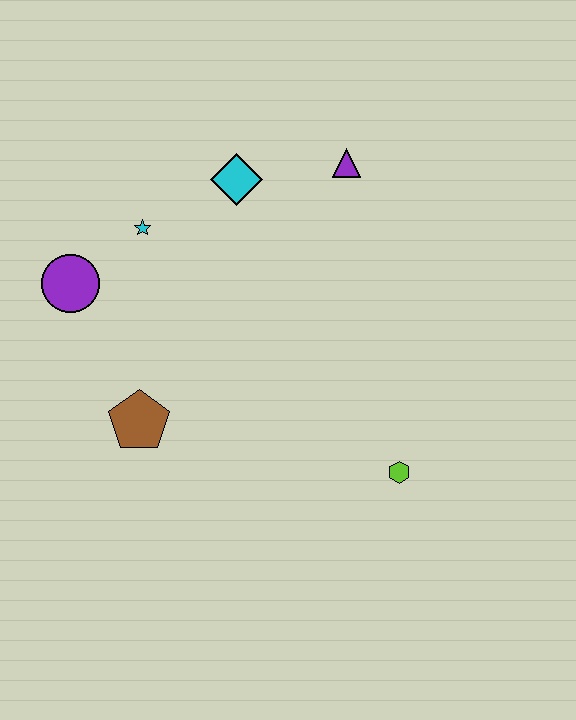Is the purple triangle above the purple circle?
Yes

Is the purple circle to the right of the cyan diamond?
No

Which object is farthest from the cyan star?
The lime hexagon is farthest from the cyan star.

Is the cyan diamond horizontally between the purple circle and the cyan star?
No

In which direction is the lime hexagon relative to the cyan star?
The lime hexagon is to the right of the cyan star.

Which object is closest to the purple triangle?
The cyan diamond is closest to the purple triangle.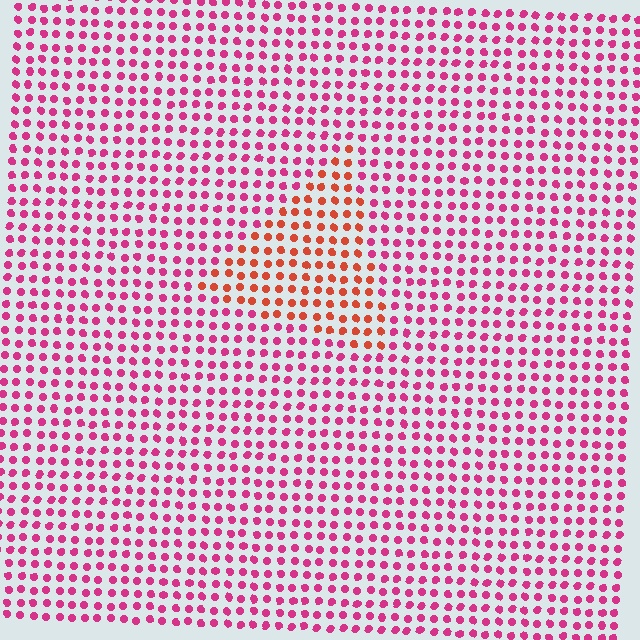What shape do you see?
I see a triangle.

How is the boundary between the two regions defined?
The boundary is defined purely by a slight shift in hue (about 40 degrees). Spacing, size, and orientation are identical on both sides.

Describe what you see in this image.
The image is filled with small magenta elements in a uniform arrangement. A triangle-shaped region is visible where the elements are tinted to a slightly different hue, forming a subtle color boundary.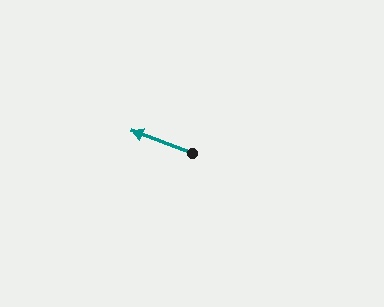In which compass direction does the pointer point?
West.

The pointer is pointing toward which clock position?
Roughly 10 o'clock.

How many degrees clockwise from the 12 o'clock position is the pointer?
Approximately 291 degrees.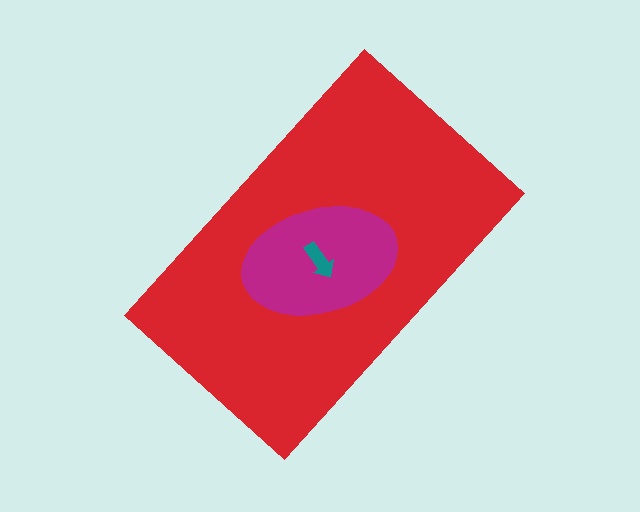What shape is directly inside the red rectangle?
The magenta ellipse.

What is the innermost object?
The teal arrow.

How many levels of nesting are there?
3.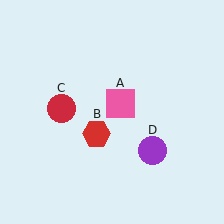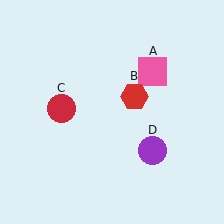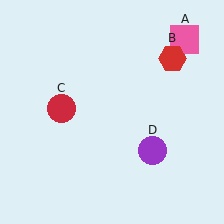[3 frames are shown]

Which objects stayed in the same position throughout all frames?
Red circle (object C) and purple circle (object D) remained stationary.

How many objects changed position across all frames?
2 objects changed position: pink square (object A), red hexagon (object B).